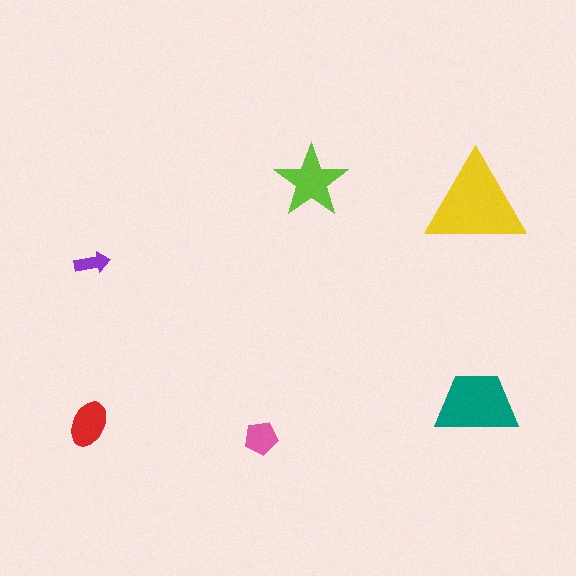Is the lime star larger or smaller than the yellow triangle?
Smaller.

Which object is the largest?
The yellow triangle.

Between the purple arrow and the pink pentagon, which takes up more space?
The pink pentagon.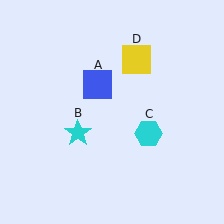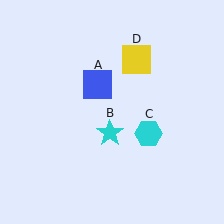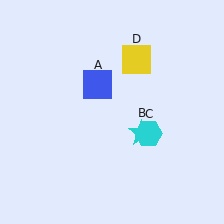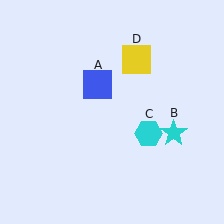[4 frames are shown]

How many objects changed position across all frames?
1 object changed position: cyan star (object B).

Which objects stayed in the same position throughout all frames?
Blue square (object A) and cyan hexagon (object C) and yellow square (object D) remained stationary.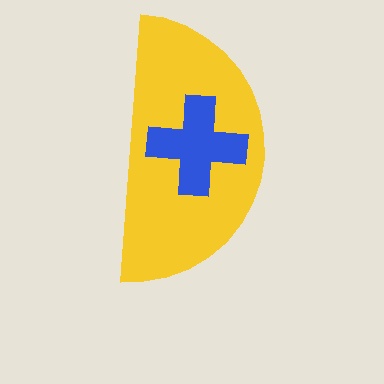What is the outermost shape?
The yellow semicircle.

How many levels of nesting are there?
2.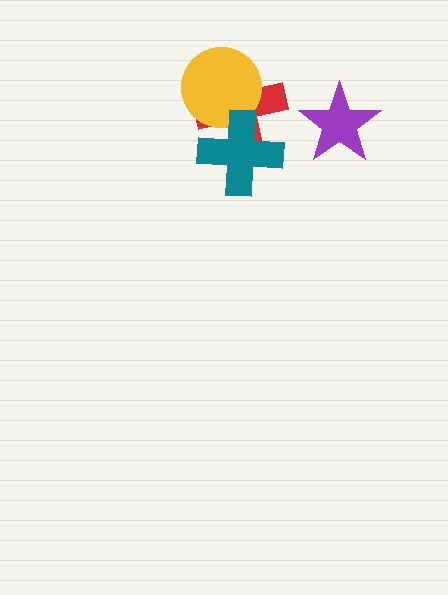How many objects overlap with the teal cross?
2 objects overlap with the teal cross.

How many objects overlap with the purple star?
0 objects overlap with the purple star.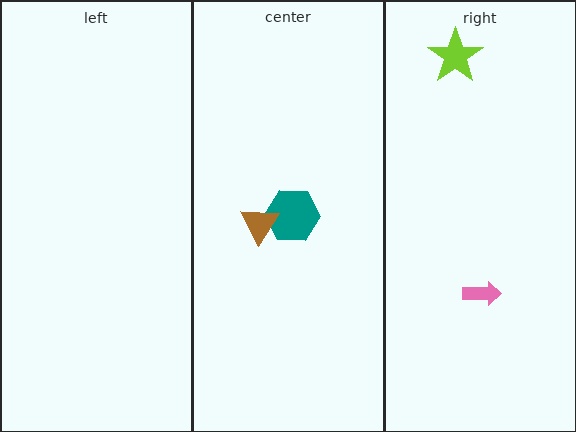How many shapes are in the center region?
2.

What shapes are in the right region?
The lime star, the pink arrow.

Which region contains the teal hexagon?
The center region.